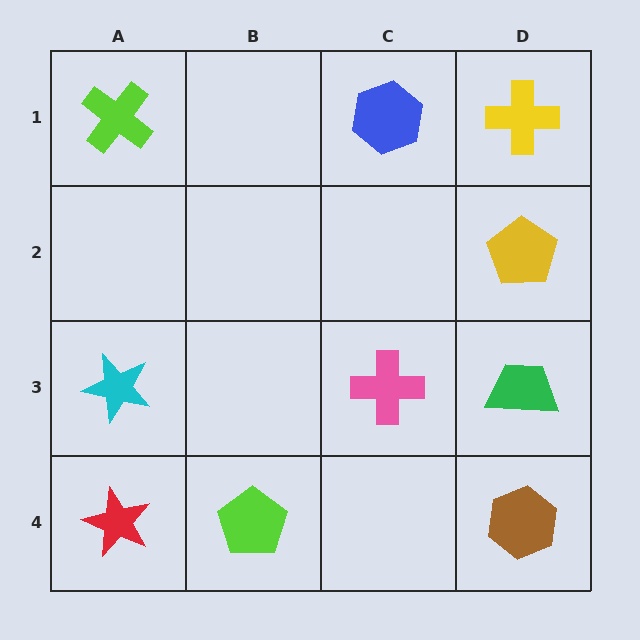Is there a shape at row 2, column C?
No, that cell is empty.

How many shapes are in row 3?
3 shapes.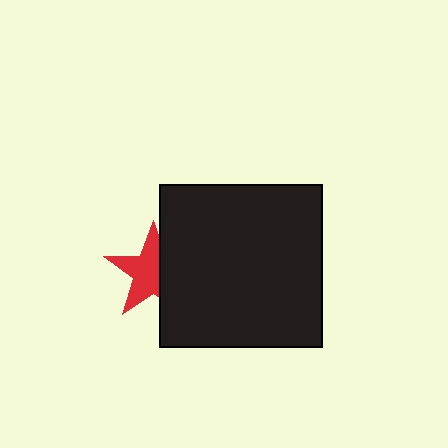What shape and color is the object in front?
The object in front is a black square.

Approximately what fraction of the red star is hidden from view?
Roughly 37% of the red star is hidden behind the black square.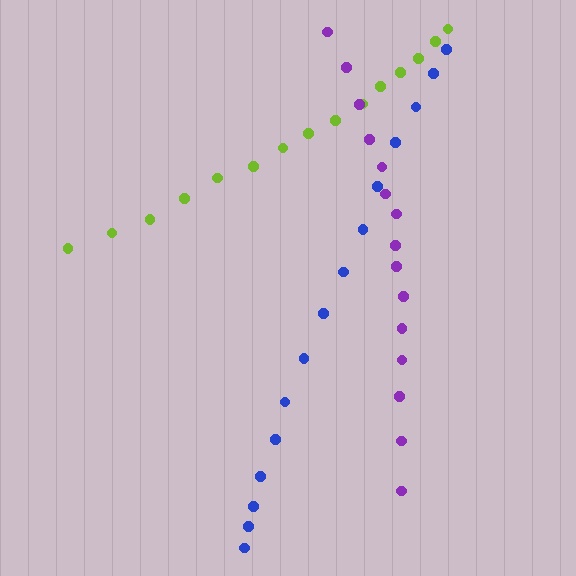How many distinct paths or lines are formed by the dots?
There are 3 distinct paths.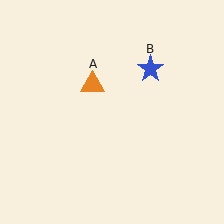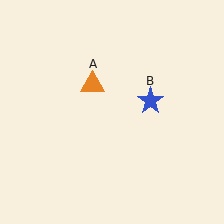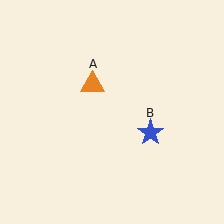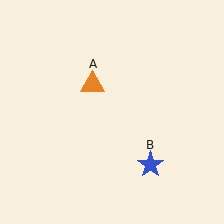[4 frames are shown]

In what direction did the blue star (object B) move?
The blue star (object B) moved down.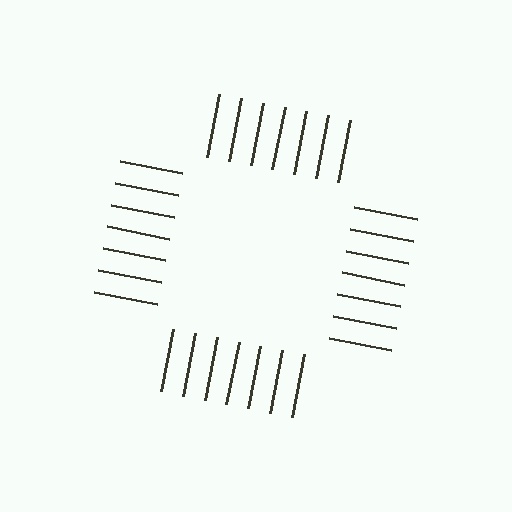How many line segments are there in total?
28 — 7 along each of the 4 edges.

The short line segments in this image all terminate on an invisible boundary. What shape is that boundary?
An illusory square — the line segments terminate on its edges but no continuous stroke is drawn.